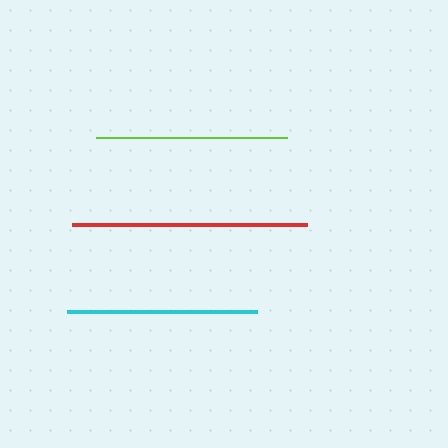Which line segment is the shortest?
The cyan line is the shortest at approximately 190 pixels.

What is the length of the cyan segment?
The cyan segment is approximately 190 pixels long.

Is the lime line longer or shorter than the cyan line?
The lime line is longer than the cyan line.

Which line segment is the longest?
The red line is the longest at approximately 235 pixels.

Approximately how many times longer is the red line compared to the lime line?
The red line is approximately 1.2 times the length of the lime line.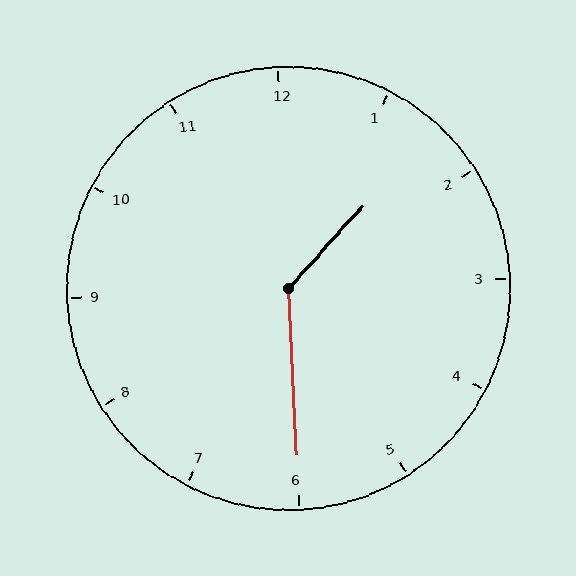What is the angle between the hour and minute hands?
Approximately 135 degrees.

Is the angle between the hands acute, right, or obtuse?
It is obtuse.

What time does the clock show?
1:30.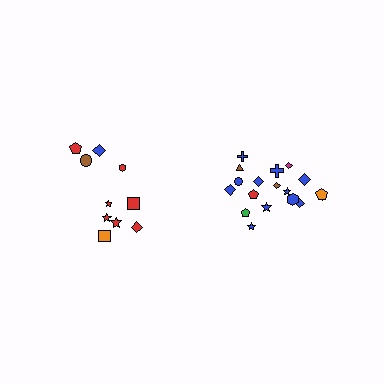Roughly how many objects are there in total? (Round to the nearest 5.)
Roughly 30 objects in total.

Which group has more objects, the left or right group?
The right group.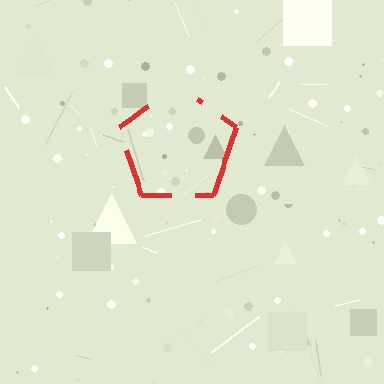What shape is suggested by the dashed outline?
The dashed outline suggests a pentagon.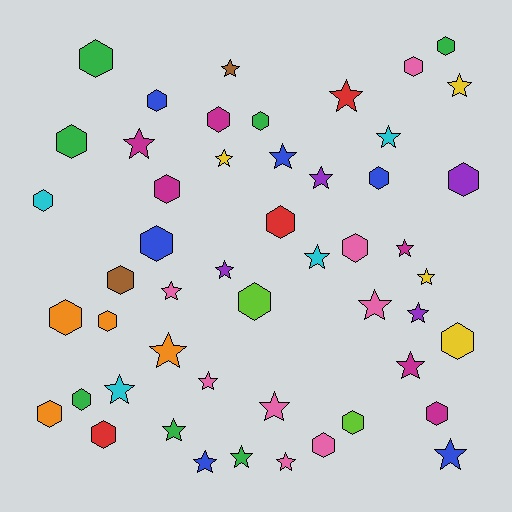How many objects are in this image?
There are 50 objects.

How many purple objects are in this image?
There are 4 purple objects.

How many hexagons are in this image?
There are 25 hexagons.